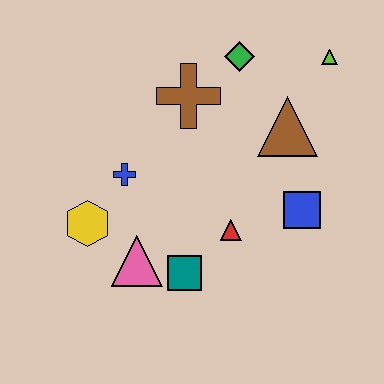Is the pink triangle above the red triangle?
No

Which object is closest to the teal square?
The pink triangle is closest to the teal square.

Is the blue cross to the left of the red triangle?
Yes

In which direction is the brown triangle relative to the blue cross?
The brown triangle is to the right of the blue cross.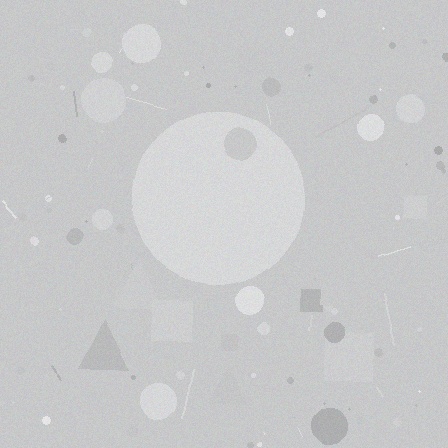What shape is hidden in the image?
A circle is hidden in the image.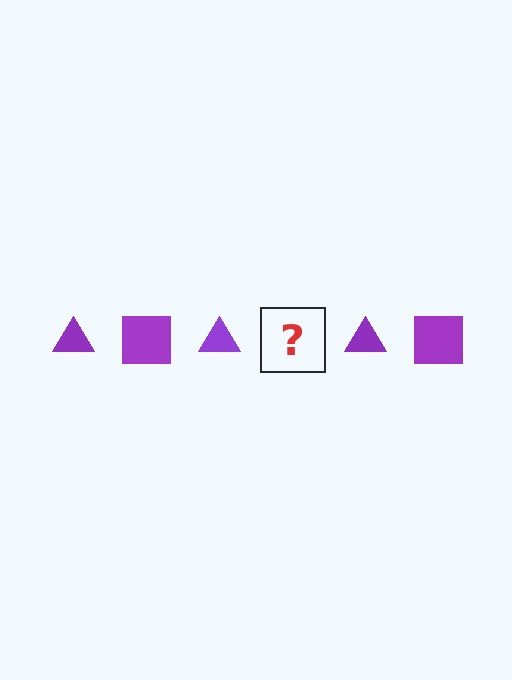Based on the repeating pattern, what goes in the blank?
The blank should be a purple square.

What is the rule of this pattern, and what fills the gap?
The rule is that the pattern cycles through triangle, square shapes in purple. The gap should be filled with a purple square.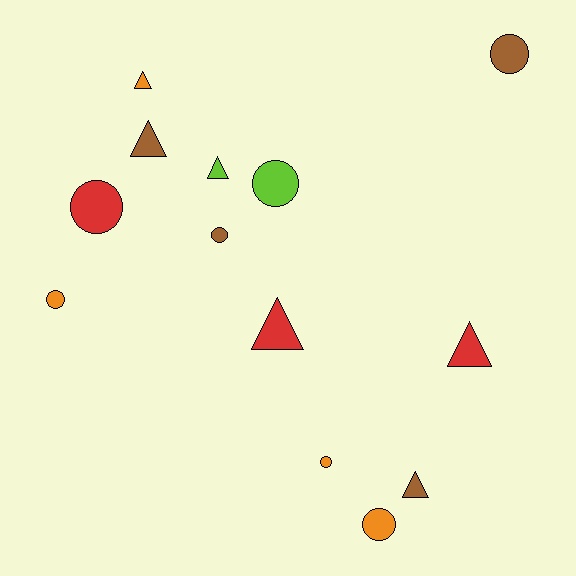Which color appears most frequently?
Brown, with 4 objects.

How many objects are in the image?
There are 13 objects.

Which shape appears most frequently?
Circle, with 7 objects.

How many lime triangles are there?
There is 1 lime triangle.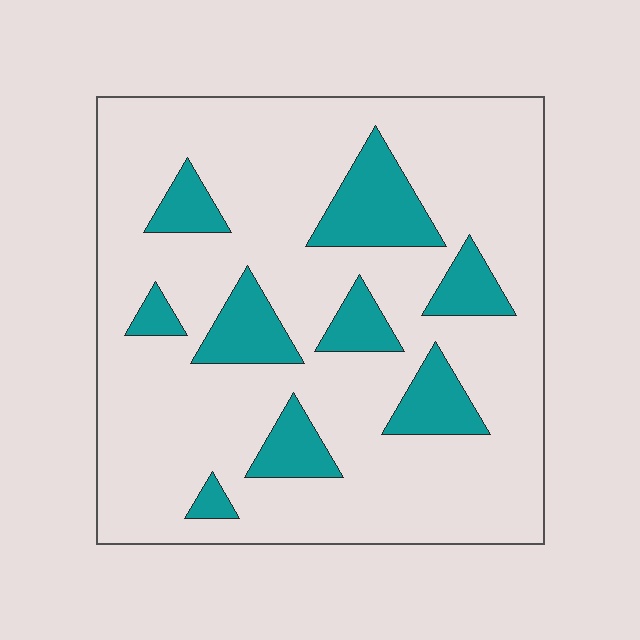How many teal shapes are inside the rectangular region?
9.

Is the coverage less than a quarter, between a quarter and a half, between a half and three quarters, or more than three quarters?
Less than a quarter.